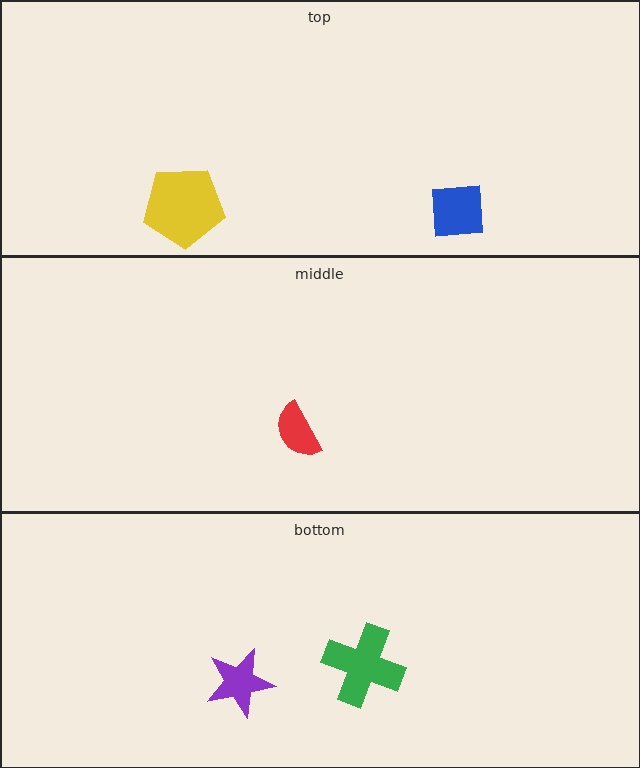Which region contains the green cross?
The bottom region.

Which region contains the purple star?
The bottom region.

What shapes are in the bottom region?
The purple star, the green cross.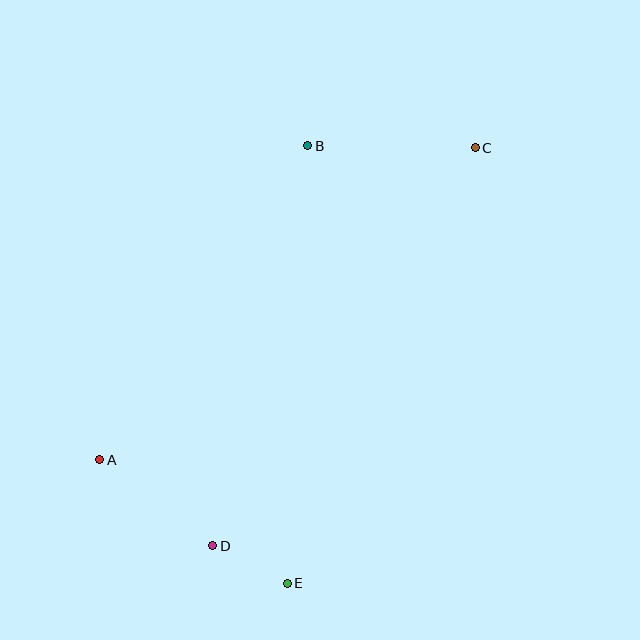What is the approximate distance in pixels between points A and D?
The distance between A and D is approximately 142 pixels.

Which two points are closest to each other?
Points D and E are closest to each other.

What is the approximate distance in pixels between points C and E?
The distance between C and E is approximately 474 pixels.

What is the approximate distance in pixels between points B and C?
The distance between B and C is approximately 167 pixels.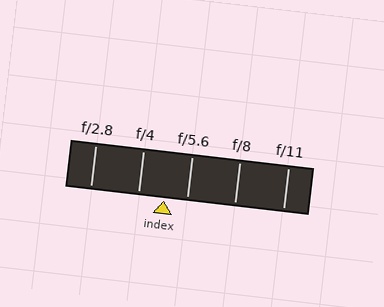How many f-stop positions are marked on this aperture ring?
There are 5 f-stop positions marked.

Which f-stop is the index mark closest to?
The index mark is closest to f/5.6.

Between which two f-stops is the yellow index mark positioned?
The index mark is between f/4 and f/5.6.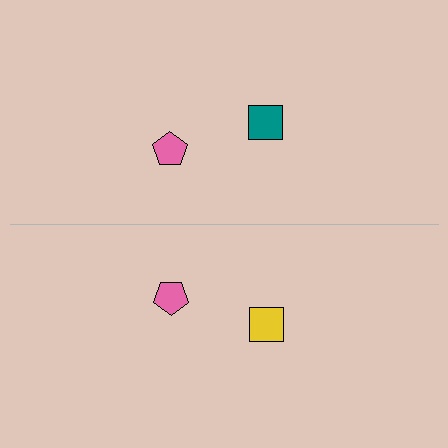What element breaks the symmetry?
The yellow square on the bottom side breaks the symmetry — its mirror counterpart is teal.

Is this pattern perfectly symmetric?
No, the pattern is not perfectly symmetric. The yellow square on the bottom side breaks the symmetry — its mirror counterpart is teal.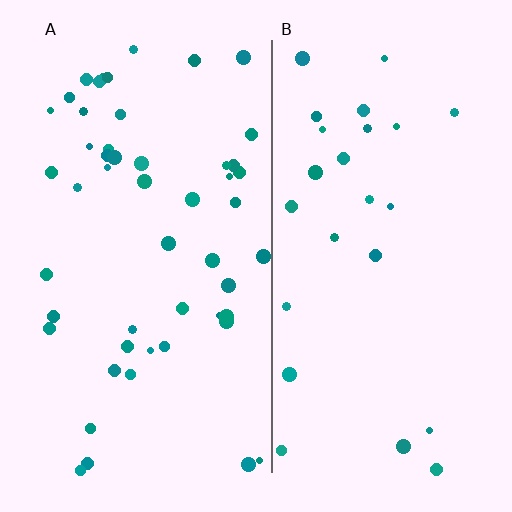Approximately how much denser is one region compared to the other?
Approximately 2.0× — region A over region B.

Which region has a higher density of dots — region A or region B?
A (the left).